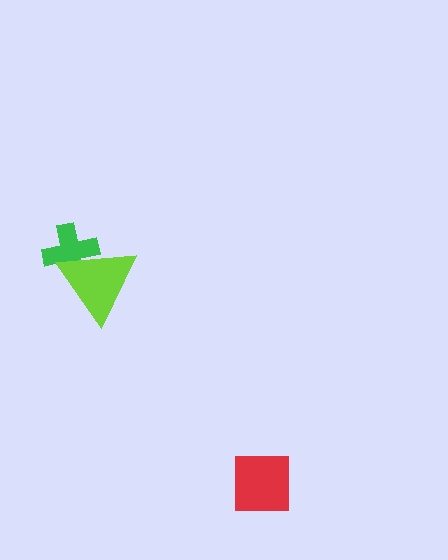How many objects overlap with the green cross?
1 object overlaps with the green cross.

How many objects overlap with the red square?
0 objects overlap with the red square.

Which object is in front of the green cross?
The lime triangle is in front of the green cross.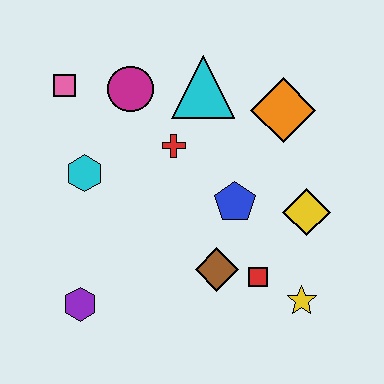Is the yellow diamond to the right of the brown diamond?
Yes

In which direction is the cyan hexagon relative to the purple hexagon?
The cyan hexagon is above the purple hexagon.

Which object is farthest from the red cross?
The yellow star is farthest from the red cross.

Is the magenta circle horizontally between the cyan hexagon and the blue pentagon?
Yes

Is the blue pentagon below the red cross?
Yes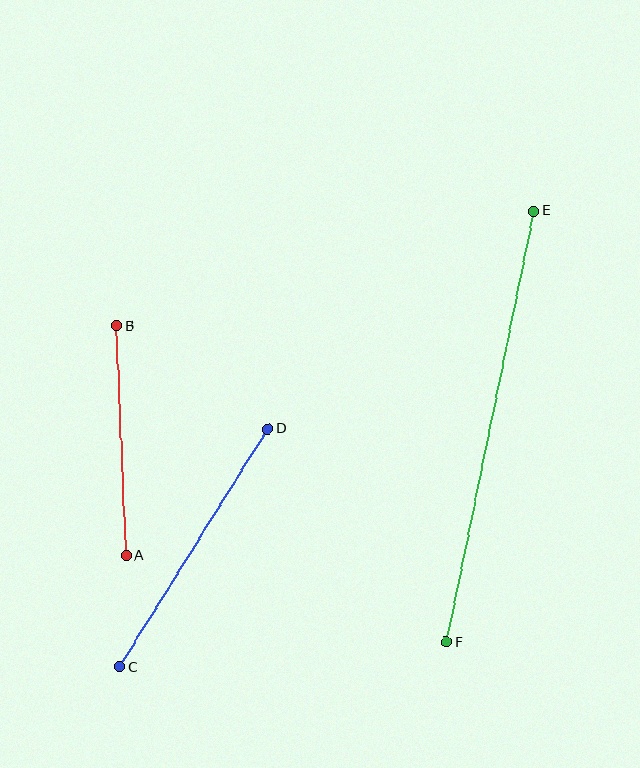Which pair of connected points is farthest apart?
Points E and F are farthest apart.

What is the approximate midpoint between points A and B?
The midpoint is at approximately (121, 441) pixels.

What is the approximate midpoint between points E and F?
The midpoint is at approximately (490, 426) pixels.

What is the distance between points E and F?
The distance is approximately 440 pixels.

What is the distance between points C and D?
The distance is approximately 280 pixels.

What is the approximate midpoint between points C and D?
The midpoint is at approximately (194, 548) pixels.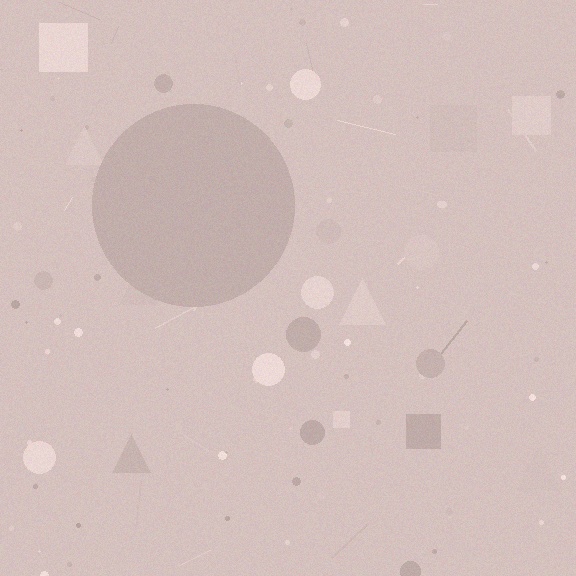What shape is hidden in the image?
A circle is hidden in the image.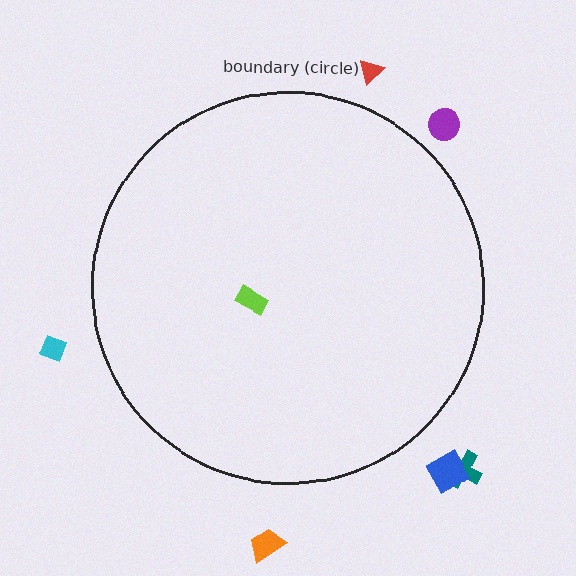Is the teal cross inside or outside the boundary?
Outside.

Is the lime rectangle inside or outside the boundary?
Inside.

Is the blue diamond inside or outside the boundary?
Outside.